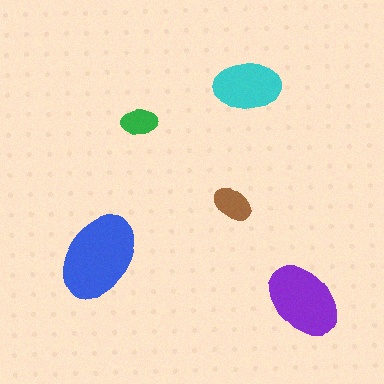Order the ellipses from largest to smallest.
the blue one, the purple one, the cyan one, the brown one, the green one.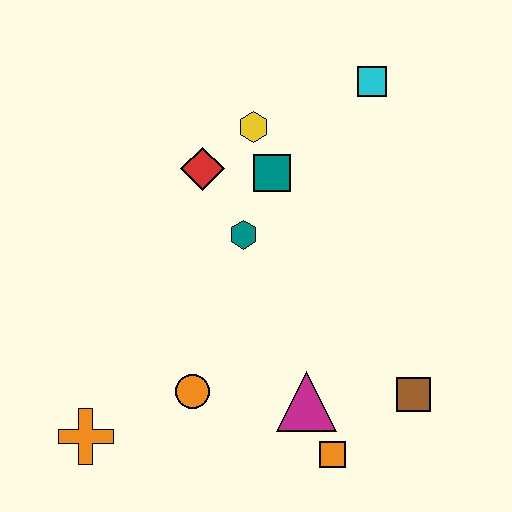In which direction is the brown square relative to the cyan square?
The brown square is below the cyan square.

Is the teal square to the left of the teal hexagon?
No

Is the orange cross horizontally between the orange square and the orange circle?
No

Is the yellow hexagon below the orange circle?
No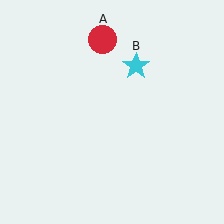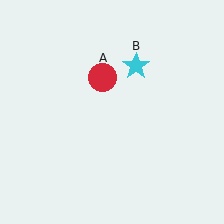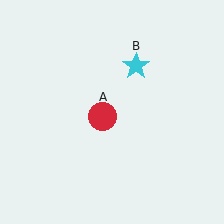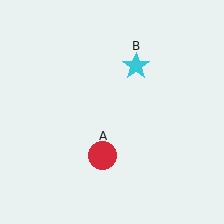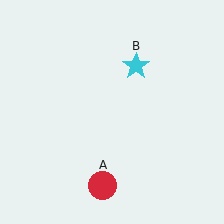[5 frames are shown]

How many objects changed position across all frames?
1 object changed position: red circle (object A).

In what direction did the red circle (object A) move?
The red circle (object A) moved down.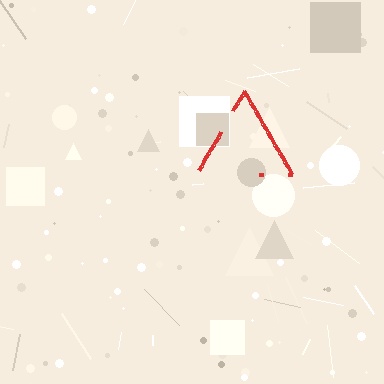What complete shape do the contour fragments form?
The contour fragments form a triangle.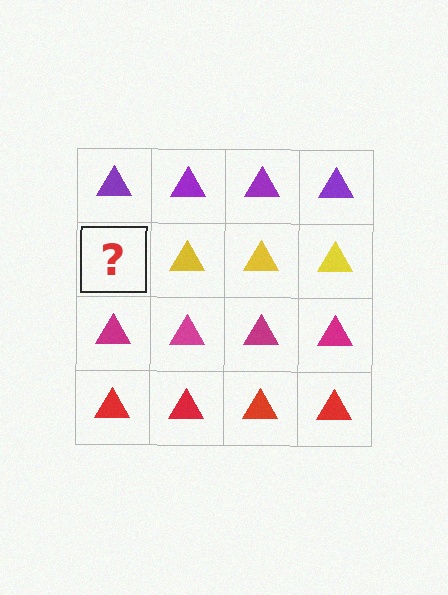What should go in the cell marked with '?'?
The missing cell should contain a yellow triangle.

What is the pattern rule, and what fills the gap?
The rule is that each row has a consistent color. The gap should be filled with a yellow triangle.